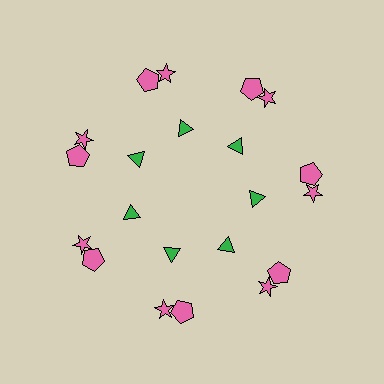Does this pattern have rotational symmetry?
Yes, this pattern has 7-fold rotational symmetry. It looks the same after rotating 51 degrees around the center.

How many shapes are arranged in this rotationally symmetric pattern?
There are 21 shapes, arranged in 7 groups of 3.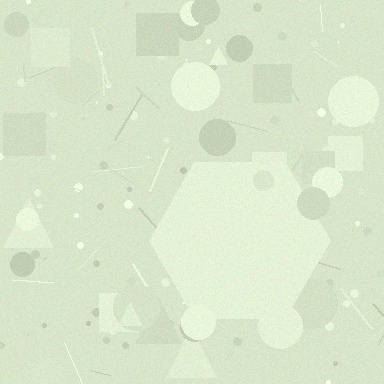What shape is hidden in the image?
A hexagon is hidden in the image.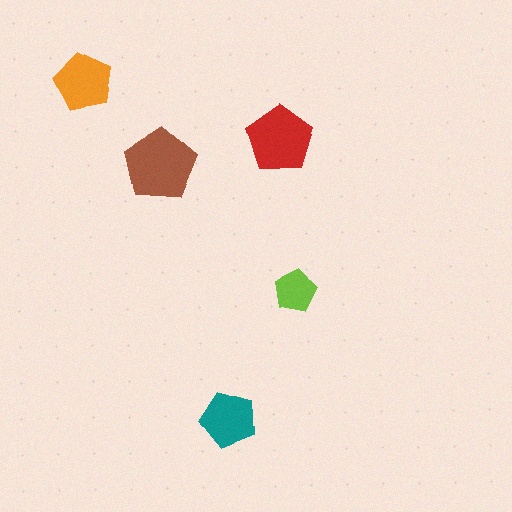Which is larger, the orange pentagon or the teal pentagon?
The orange one.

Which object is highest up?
The orange pentagon is topmost.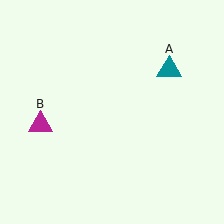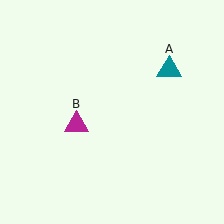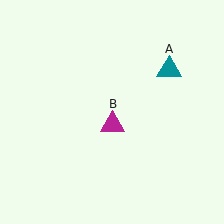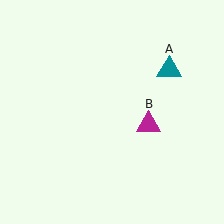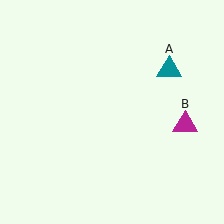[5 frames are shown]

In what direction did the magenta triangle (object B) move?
The magenta triangle (object B) moved right.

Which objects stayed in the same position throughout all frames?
Teal triangle (object A) remained stationary.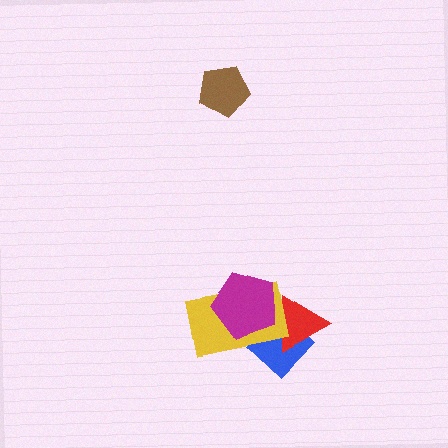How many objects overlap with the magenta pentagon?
3 objects overlap with the magenta pentagon.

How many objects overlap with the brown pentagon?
0 objects overlap with the brown pentagon.